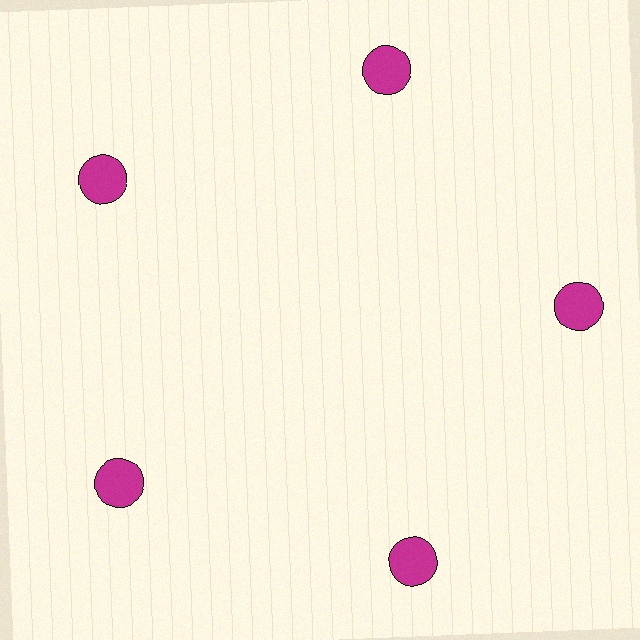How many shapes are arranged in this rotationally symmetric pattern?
There are 5 shapes, arranged in 5 groups of 1.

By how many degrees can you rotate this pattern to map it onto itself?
The pattern maps onto itself every 72 degrees of rotation.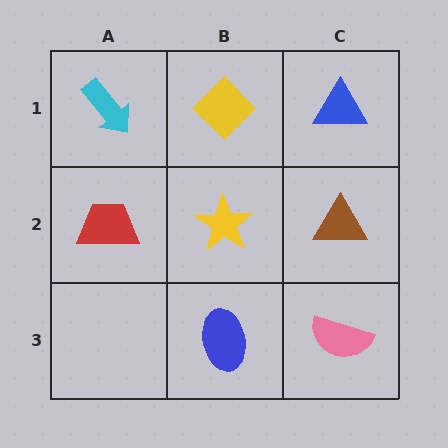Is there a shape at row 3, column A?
No, that cell is empty.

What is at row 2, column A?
A red trapezoid.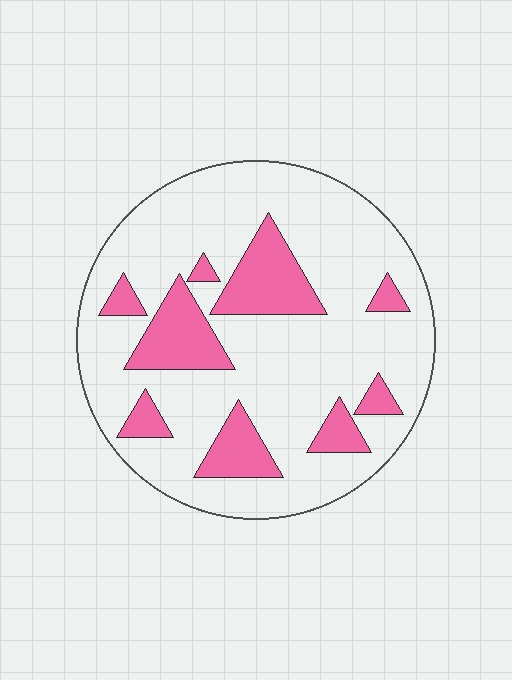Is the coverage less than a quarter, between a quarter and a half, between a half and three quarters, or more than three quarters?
Less than a quarter.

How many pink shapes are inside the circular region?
9.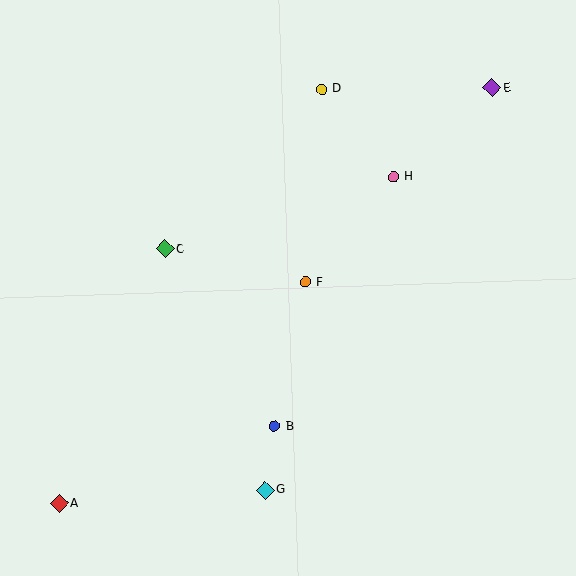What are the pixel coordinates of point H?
Point H is at (394, 177).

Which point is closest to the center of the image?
Point F at (305, 282) is closest to the center.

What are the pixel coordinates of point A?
Point A is at (59, 504).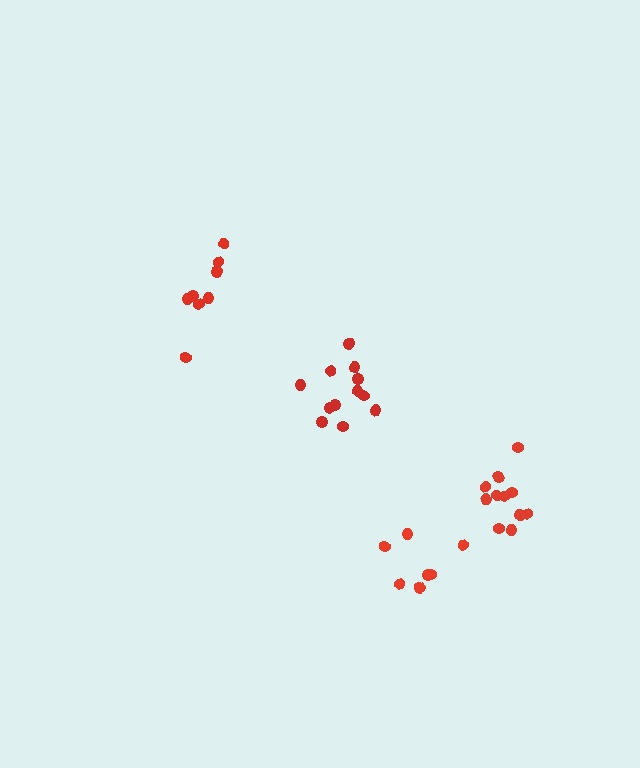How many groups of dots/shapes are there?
There are 4 groups.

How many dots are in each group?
Group 1: 7 dots, Group 2: 12 dots, Group 3: 8 dots, Group 4: 11 dots (38 total).